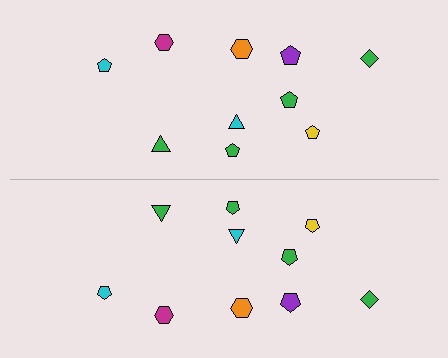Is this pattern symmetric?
Yes, this pattern has bilateral (reflection) symmetry.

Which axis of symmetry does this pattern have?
The pattern has a horizontal axis of symmetry running through the center of the image.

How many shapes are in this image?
There are 20 shapes in this image.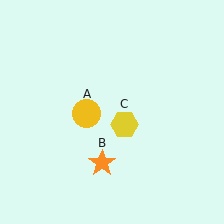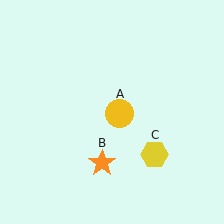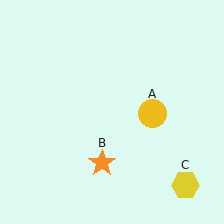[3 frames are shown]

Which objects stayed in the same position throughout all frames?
Orange star (object B) remained stationary.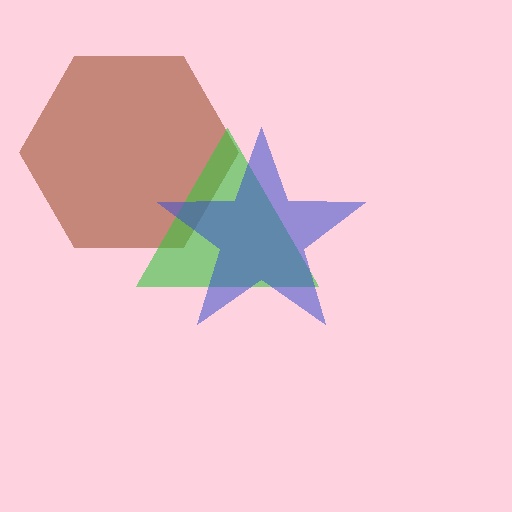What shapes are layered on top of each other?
The layered shapes are: a brown hexagon, a green triangle, a blue star.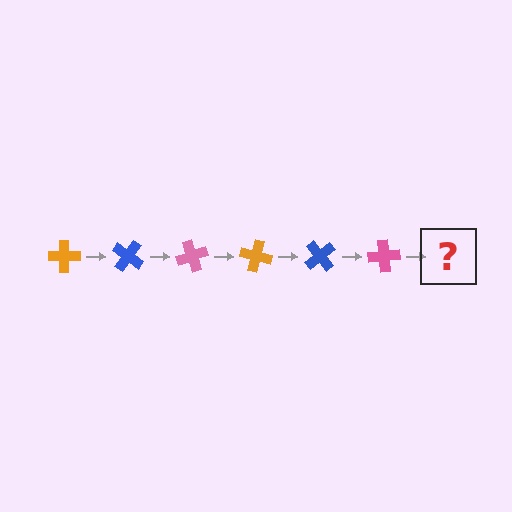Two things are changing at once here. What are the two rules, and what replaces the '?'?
The two rules are that it rotates 35 degrees each step and the color cycles through orange, blue, and pink. The '?' should be an orange cross, rotated 210 degrees from the start.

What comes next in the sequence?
The next element should be an orange cross, rotated 210 degrees from the start.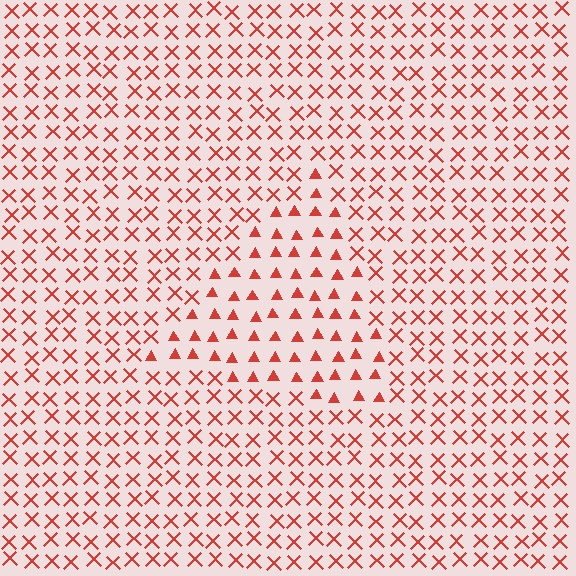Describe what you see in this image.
The image is filled with small red elements arranged in a uniform grid. A triangle-shaped region contains triangles, while the surrounding area contains X marks. The boundary is defined purely by the change in element shape.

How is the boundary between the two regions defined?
The boundary is defined by a change in element shape: triangles inside vs. X marks outside. All elements share the same color and spacing.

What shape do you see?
I see a triangle.